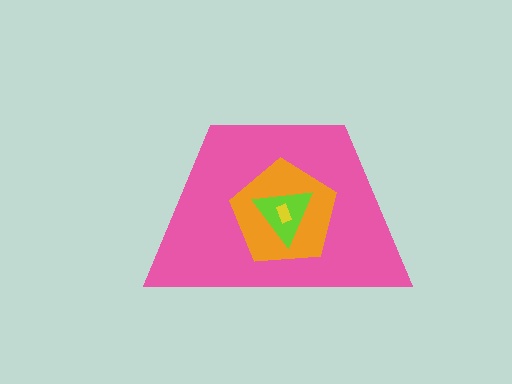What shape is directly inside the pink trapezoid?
The orange pentagon.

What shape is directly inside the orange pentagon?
The lime triangle.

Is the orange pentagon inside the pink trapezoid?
Yes.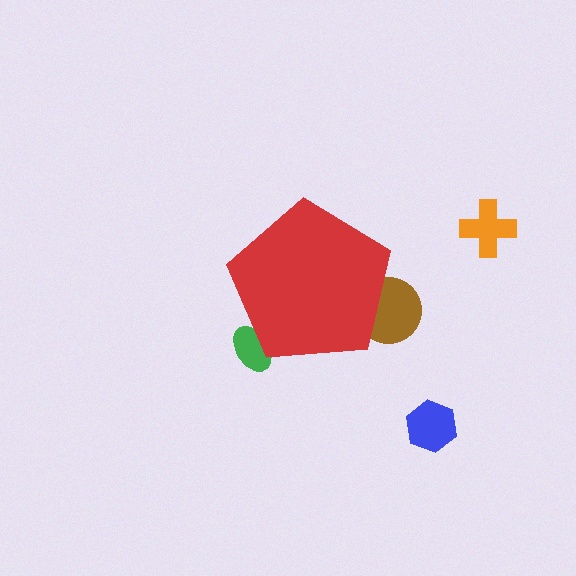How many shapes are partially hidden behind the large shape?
2 shapes are partially hidden.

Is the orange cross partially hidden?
No, the orange cross is fully visible.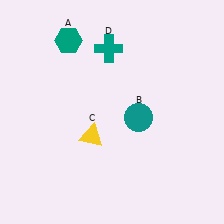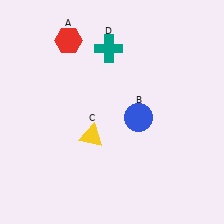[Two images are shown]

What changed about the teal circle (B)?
In Image 1, B is teal. In Image 2, it changed to blue.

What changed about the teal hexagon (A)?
In Image 1, A is teal. In Image 2, it changed to red.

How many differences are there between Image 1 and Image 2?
There are 2 differences between the two images.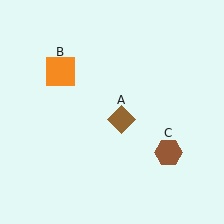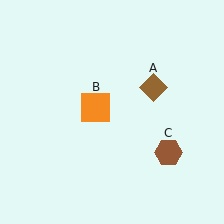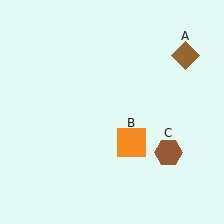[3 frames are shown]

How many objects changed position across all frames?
2 objects changed position: brown diamond (object A), orange square (object B).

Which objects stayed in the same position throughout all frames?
Brown hexagon (object C) remained stationary.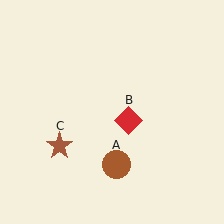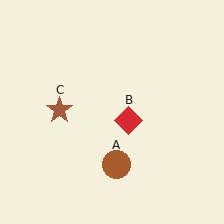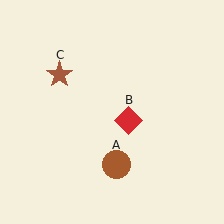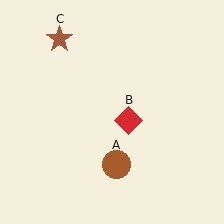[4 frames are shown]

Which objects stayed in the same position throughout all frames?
Brown circle (object A) and red diamond (object B) remained stationary.